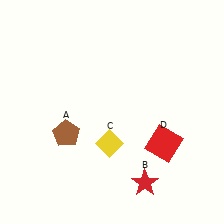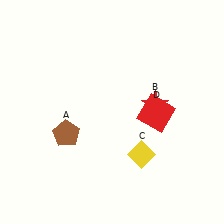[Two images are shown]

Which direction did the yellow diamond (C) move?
The yellow diamond (C) moved right.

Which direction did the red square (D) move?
The red square (D) moved up.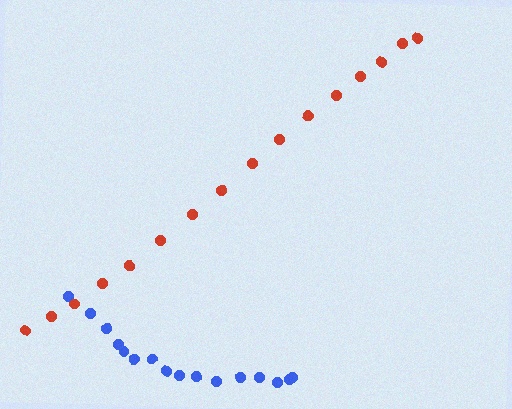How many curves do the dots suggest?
There are 2 distinct paths.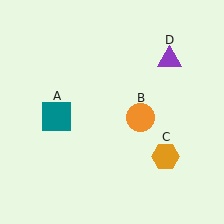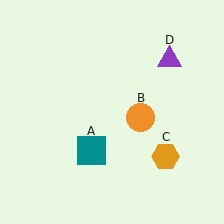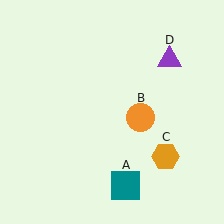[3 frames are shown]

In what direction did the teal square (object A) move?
The teal square (object A) moved down and to the right.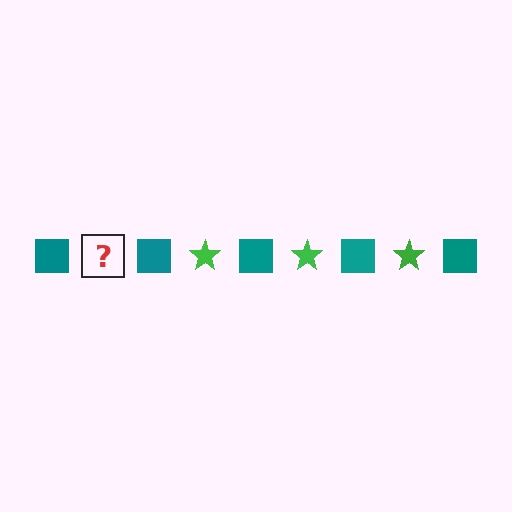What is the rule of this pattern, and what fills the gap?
The rule is that the pattern alternates between teal square and green star. The gap should be filled with a green star.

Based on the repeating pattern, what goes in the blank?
The blank should be a green star.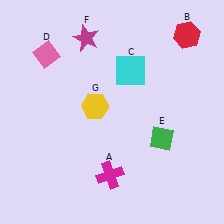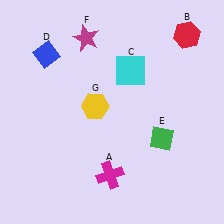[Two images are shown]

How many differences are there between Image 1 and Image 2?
There is 1 difference between the two images.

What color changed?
The diamond (D) changed from pink in Image 1 to blue in Image 2.